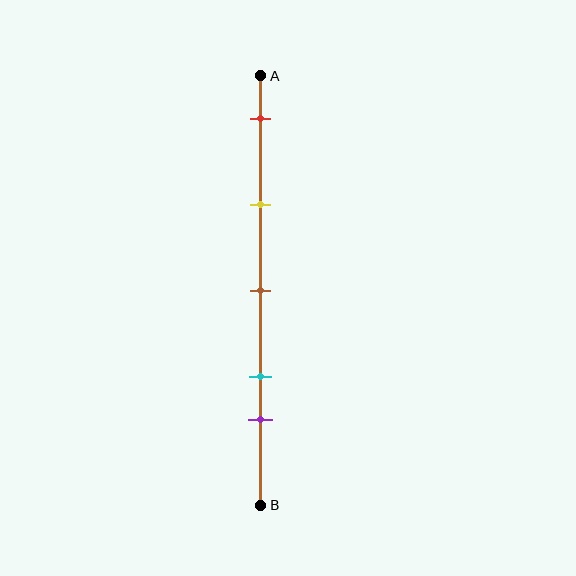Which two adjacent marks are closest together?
The cyan and purple marks are the closest adjacent pair.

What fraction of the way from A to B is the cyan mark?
The cyan mark is approximately 70% (0.7) of the way from A to B.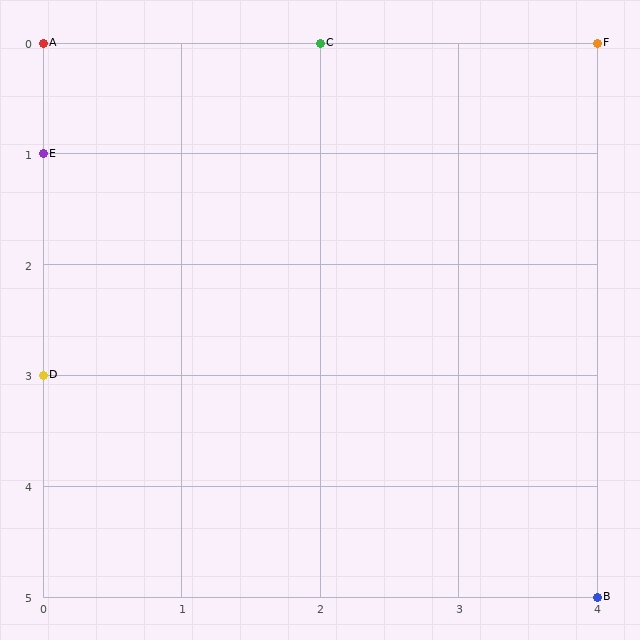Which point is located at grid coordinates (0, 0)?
Point A is at (0, 0).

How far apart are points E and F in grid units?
Points E and F are 4 columns and 1 row apart (about 4.1 grid units diagonally).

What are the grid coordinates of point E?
Point E is at grid coordinates (0, 1).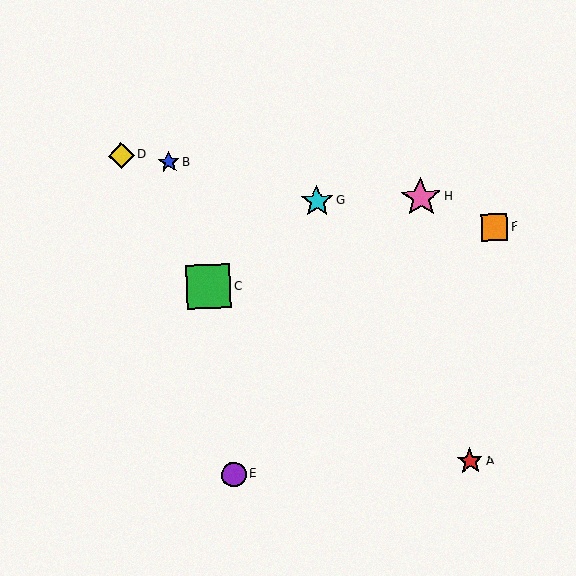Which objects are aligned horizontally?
Objects G, H are aligned horizontally.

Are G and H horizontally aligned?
Yes, both are at y≈201.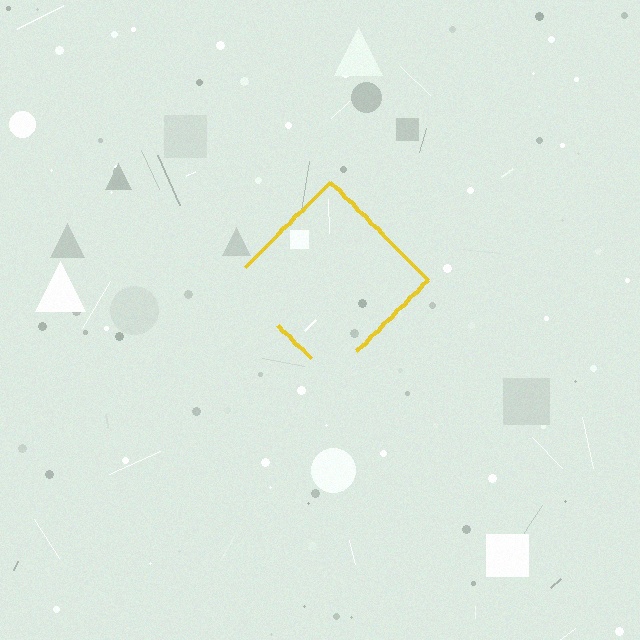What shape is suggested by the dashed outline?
The dashed outline suggests a diamond.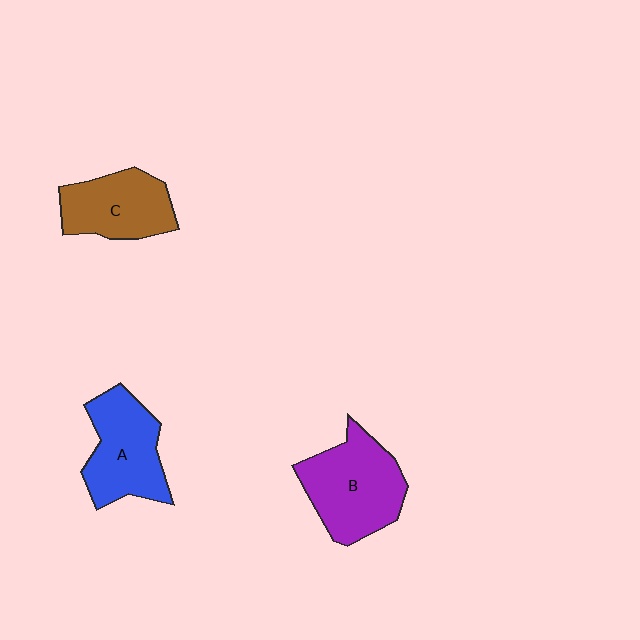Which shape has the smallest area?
Shape C (brown).